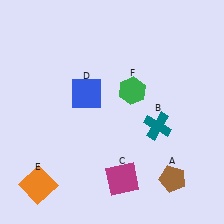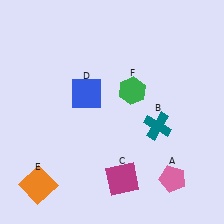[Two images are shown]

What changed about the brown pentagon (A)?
In Image 1, A is brown. In Image 2, it changed to pink.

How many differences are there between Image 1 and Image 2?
There is 1 difference between the two images.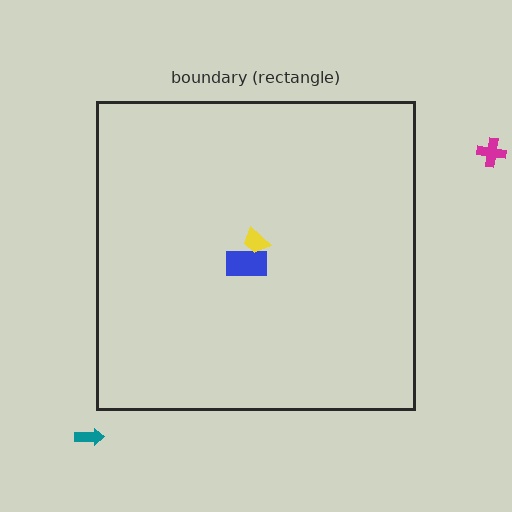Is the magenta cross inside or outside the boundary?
Outside.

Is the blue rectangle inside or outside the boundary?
Inside.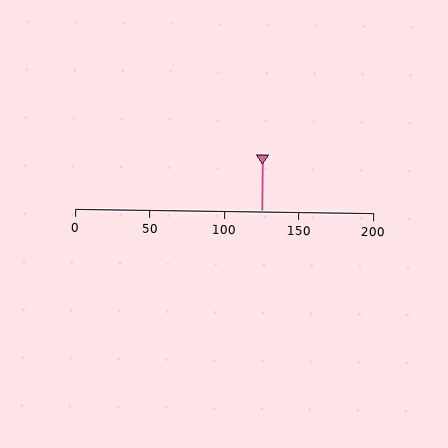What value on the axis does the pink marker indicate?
The marker indicates approximately 125.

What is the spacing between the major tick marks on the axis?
The major ticks are spaced 50 apart.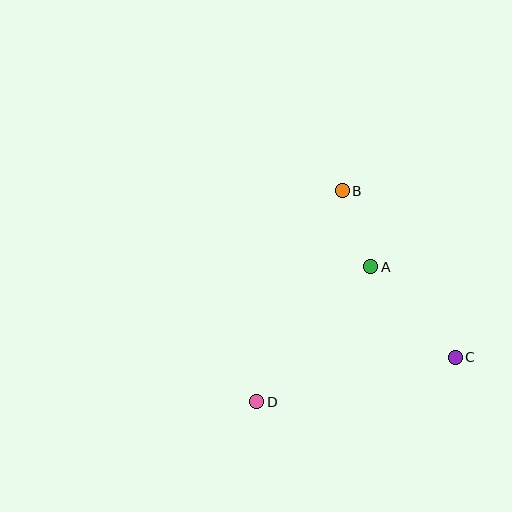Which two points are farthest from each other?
Points B and D are farthest from each other.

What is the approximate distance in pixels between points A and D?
The distance between A and D is approximately 177 pixels.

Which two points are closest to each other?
Points A and B are closest to each other.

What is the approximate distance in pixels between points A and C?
The distance between A and C is approximately 124 pixels.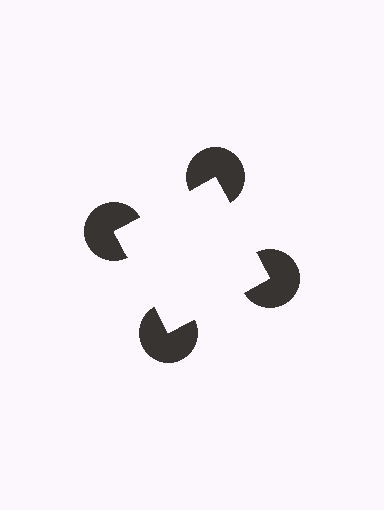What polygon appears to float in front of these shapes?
An illusory square — its edges are inferred from the aligned wedge cuts in the pac-man discs, not physically drawn.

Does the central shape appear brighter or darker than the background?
It typically appears slightly brighter than the background, even though no actual brightness change is drawn.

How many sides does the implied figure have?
4 sides.